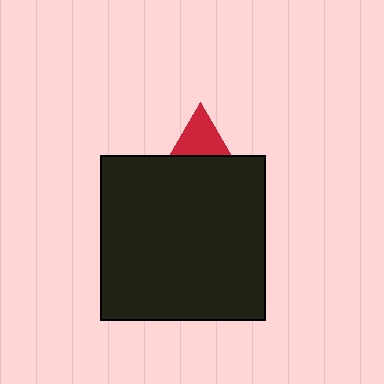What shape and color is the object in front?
The object in front is a black square.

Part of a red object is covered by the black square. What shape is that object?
It is a triangle.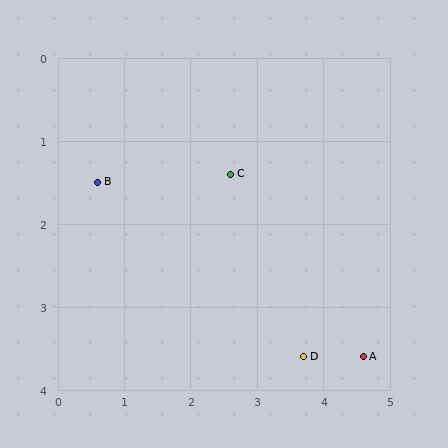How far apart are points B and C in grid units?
Points B and C are about 2.0 grid units apart.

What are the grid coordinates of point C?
Point C is at approximately (2.6, 1.4).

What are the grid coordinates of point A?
Point A is at approximately (4.6, 3.6).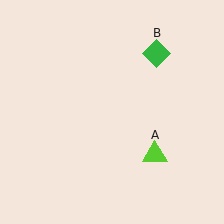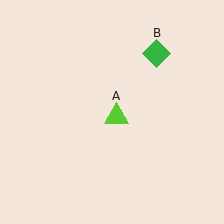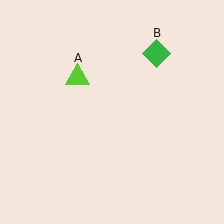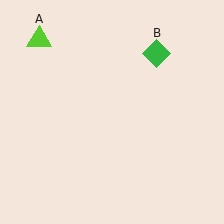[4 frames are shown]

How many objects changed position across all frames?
1 object changed position: lime triangle (object A).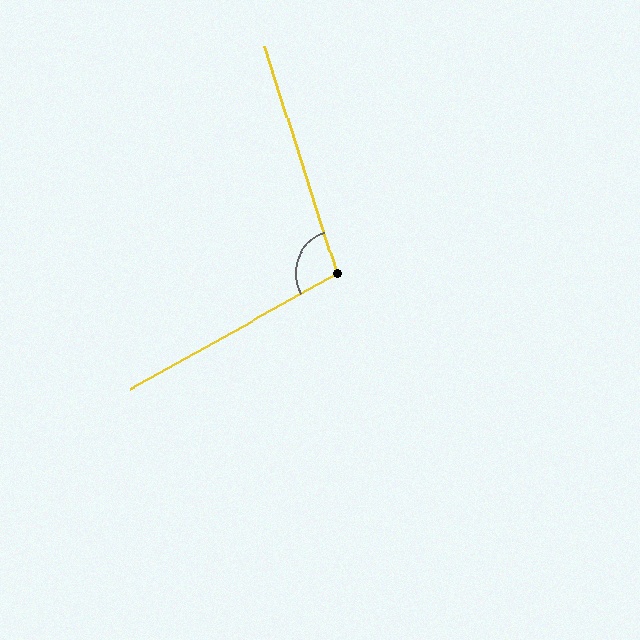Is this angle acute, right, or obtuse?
It is obtuse.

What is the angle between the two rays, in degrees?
Approximately 102 degrees.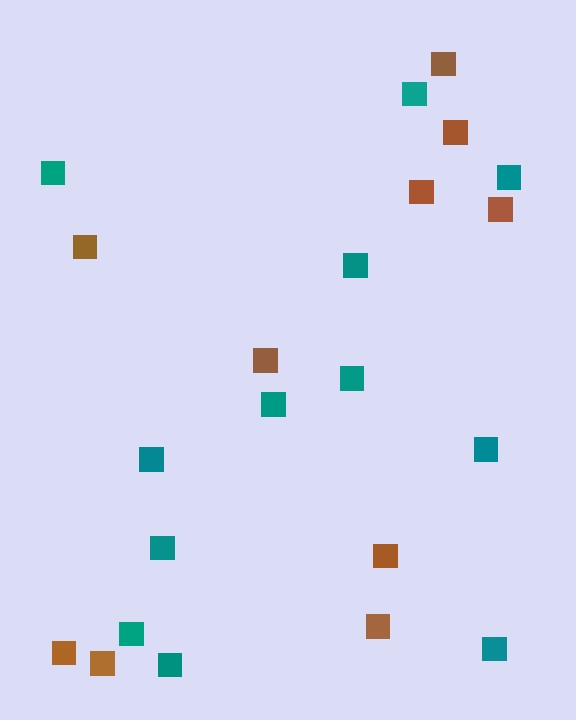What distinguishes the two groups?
There are 2 groups: one group of brown squares (10) and one group of teal squares (12).